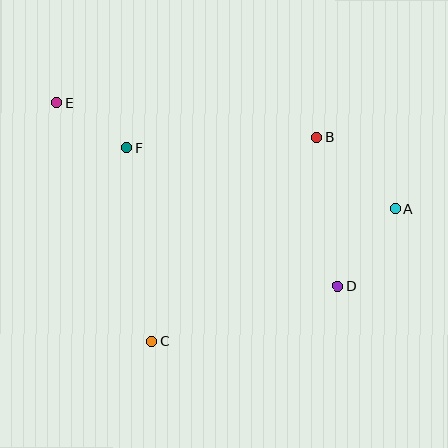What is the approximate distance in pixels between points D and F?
The distance between D and F is approximately 251 pixels.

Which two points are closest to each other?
Points E and F are closest to each other.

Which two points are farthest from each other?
Points A and E are farthest from each other.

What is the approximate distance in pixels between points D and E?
The distance between D and E is approximately 335 pixels.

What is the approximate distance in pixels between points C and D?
The distance between C and D is approximately 193 pixels.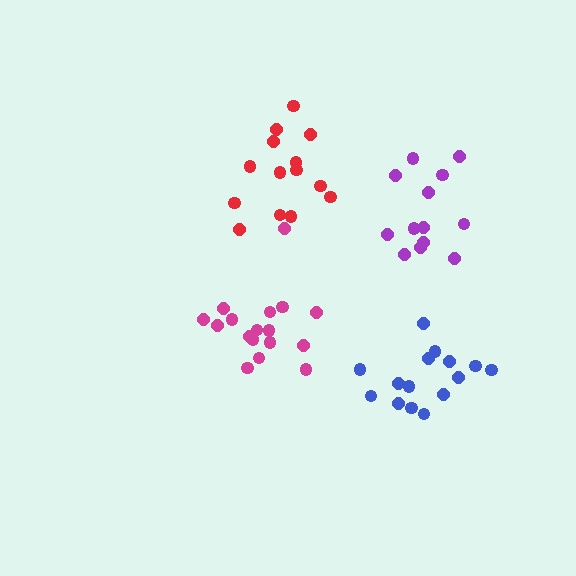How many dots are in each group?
Group 1: 17 dots, Group 2: 13 dots, Group 3: 15 dots, Group 4: 14 dots (59 total).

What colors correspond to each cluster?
The clusters are colored: magenta, purple, blue, red.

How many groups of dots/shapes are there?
There are 4 groups.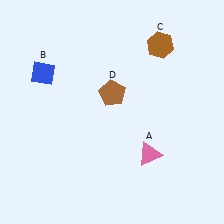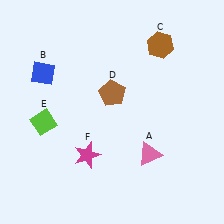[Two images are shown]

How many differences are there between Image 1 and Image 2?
There are 2 differences between the two images.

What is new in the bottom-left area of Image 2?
A magenta star (F) was added in the bottom-left area of Image 2.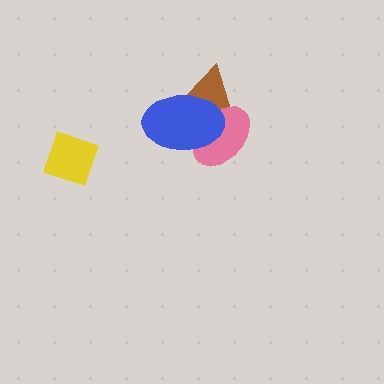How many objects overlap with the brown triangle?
2 objects overlap with the brown triangle.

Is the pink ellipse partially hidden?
Yes, it is partially covered by another shape.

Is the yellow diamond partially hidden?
No, no other shape covers it.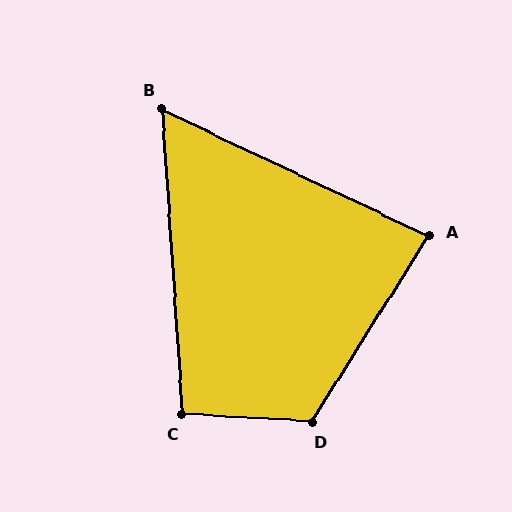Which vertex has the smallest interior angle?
B, at approximately 61 degrees.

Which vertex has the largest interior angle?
D, at approximately 119 degrees.